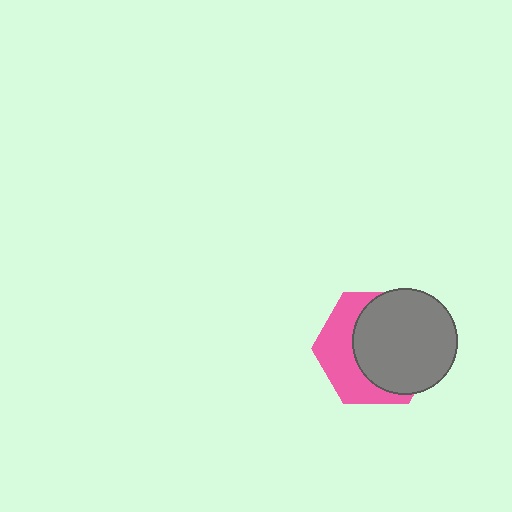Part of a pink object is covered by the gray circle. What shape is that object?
It is a hexagon.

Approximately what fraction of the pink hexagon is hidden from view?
Roughly 60% of the pink hexagon is hidden behind the gray circle.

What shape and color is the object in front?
The object in front is a gray circle.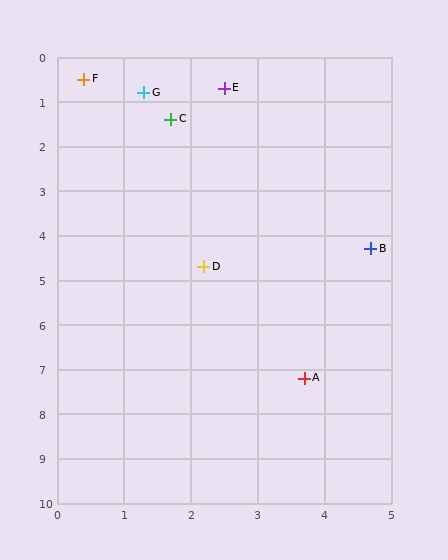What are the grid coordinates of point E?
Point E is at approximately (2.5, 0.7).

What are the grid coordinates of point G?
Point G is at approximately (1.3, 0.8).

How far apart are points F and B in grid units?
Points F and B are about 5.7 grid units apart.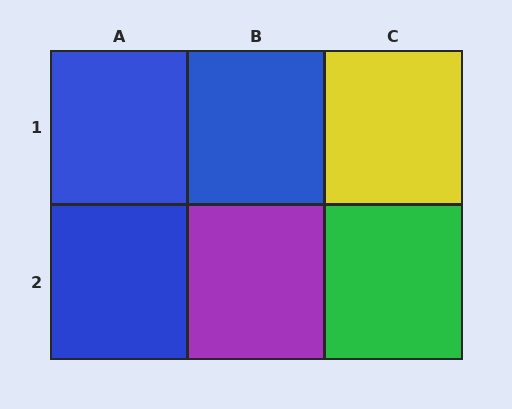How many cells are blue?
3 cells are blue.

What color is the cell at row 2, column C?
Green.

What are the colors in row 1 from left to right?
Blue, blue, yellow.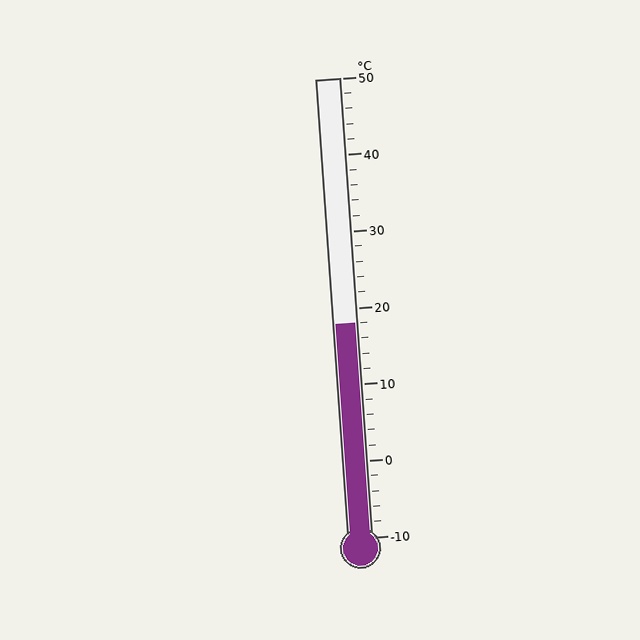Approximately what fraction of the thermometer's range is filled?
The thermometer is filled to approximately 45% of its range.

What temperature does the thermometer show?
The thermometer shows approximately 18°C.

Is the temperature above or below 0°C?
The temperature is above 0°C.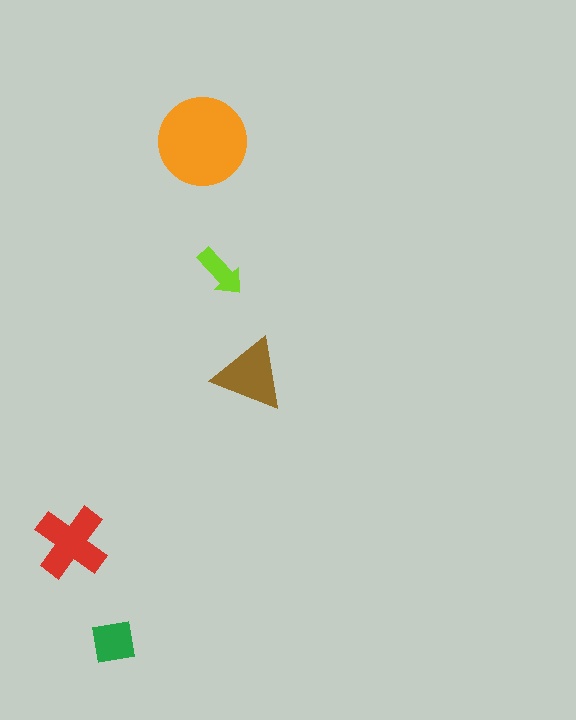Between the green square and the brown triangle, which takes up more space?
The brown triangle.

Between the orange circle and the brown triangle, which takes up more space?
The orange circle.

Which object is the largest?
The orange circle.